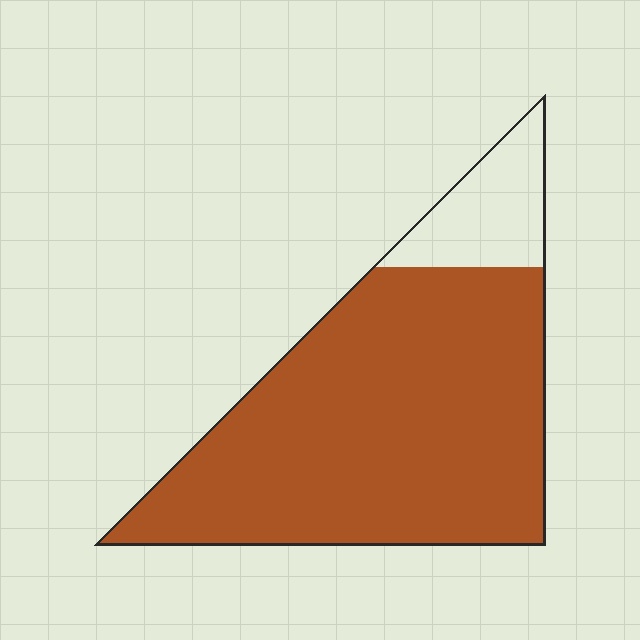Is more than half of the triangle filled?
Yes.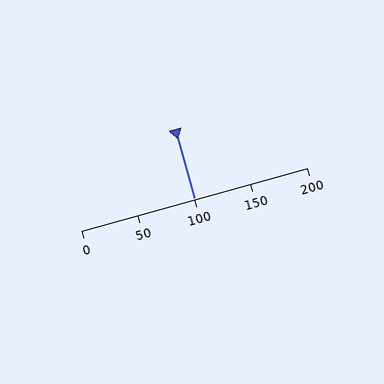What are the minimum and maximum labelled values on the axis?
The axis runs from 0 to 200.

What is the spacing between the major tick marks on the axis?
The major ticks are spaced 50 apart.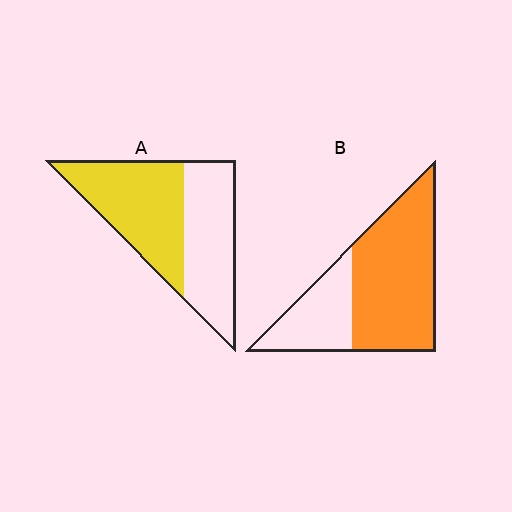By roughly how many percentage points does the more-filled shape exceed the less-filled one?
By roughly 15 percentage points (B over A).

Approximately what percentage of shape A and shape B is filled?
A is approximately 55% and B is approximately 70%.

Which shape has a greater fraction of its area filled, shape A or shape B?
Shape B.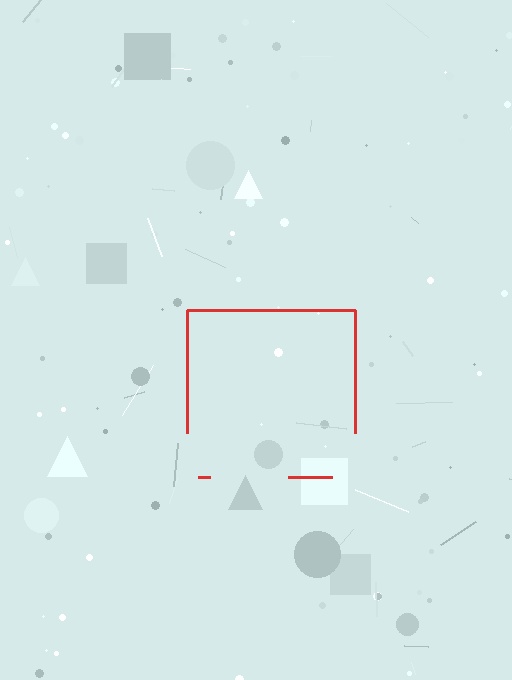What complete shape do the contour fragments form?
The contour fragments form a square.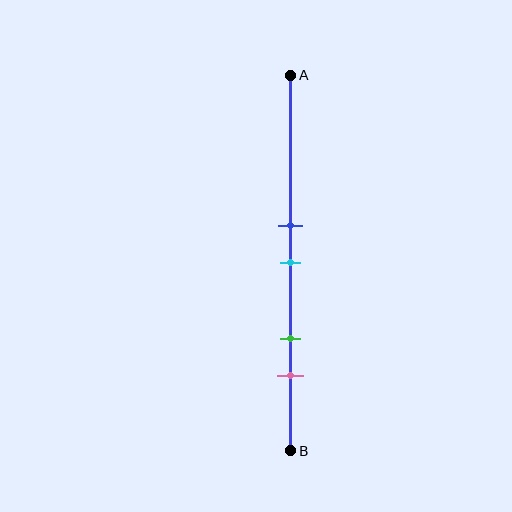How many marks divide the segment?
There are 4 marks dividing the segment.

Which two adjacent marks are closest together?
The blue and cyan marks are the closest adjacent pair.